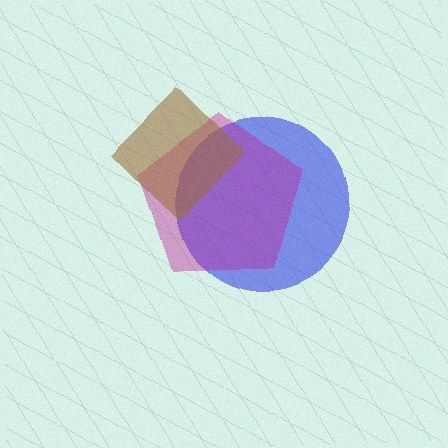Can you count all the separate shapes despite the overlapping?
Yes, there are 3 separate shapes.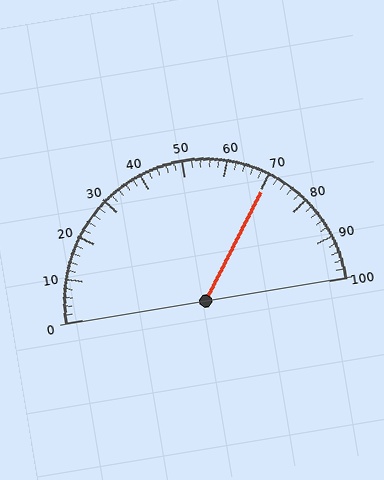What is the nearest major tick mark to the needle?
The nearest major tick mark is 70.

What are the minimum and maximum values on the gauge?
The gauge ranges from 0 to 100.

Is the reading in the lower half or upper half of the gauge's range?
The reading is in the upper half of the range (0 to 100).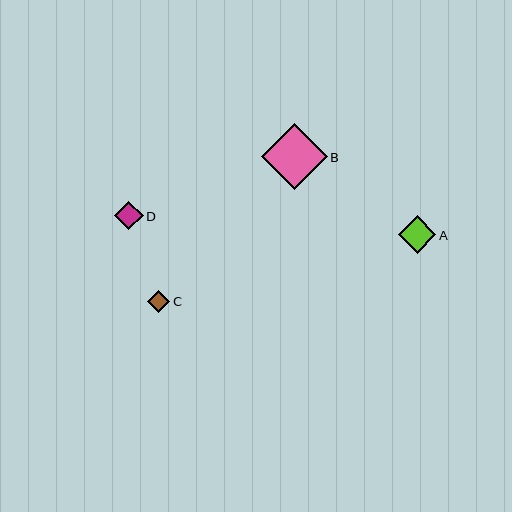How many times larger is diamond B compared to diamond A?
Diamond B is approximately 1.8 times the size of diamond A.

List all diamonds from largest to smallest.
From largest to smallest: B, A, D, C.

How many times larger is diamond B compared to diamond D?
Diamond B is approximately 2.3 times the size of diamond D.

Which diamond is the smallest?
Diamond C is the smallest with a size of approximately 23 pixels.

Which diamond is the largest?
Diamond B is the largest with a size of approximately 66 pixels.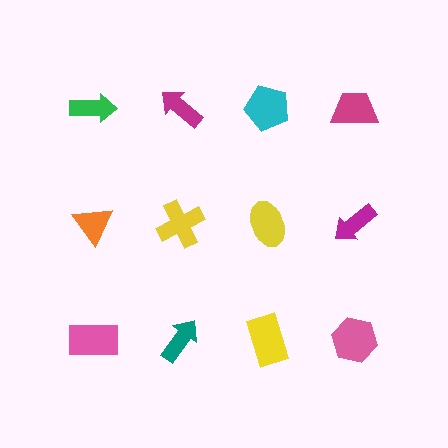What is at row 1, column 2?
A magenta arrow.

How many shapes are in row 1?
4 shapes.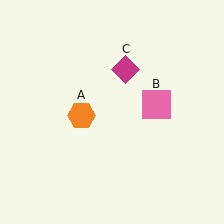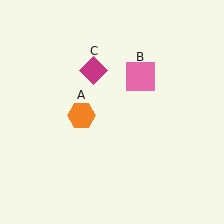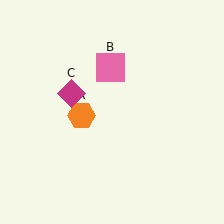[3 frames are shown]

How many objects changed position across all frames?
2 objects changed position: pink square (object B), magenta diamond (object C).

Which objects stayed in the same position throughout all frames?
Orange hexagon (object A) remained stationary.